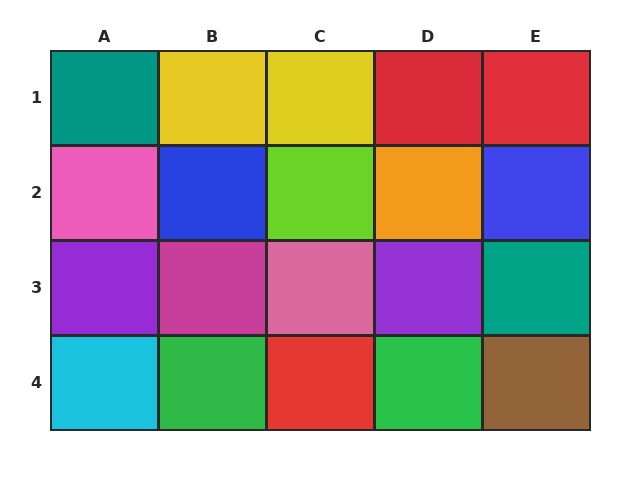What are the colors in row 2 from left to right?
Pink, blue, lime, orange, blue.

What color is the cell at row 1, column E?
Red.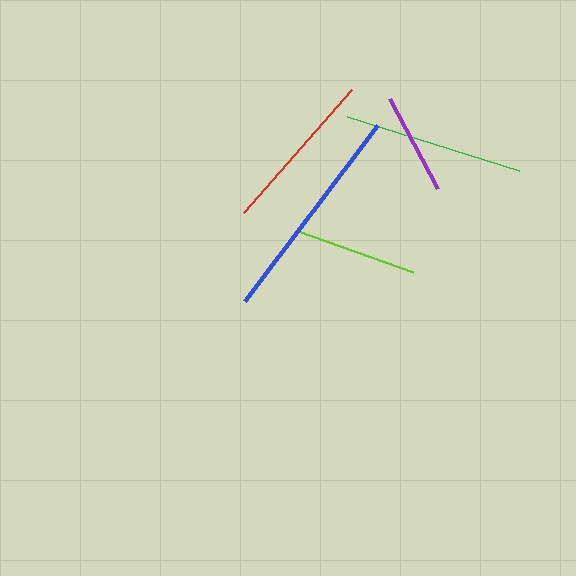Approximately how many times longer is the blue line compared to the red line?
The blue line is approximately 1.3 times the length of the red line.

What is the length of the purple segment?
The purple segment is approximately 102 pixels long.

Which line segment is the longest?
The blue line is the longest at approximately 221 pixels.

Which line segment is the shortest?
The purple line is the shortest at approximately 102 pixels.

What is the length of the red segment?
The red segment is approximately 164 pixels long.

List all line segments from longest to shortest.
From longest to shortest: blue, green, red, lime, purple.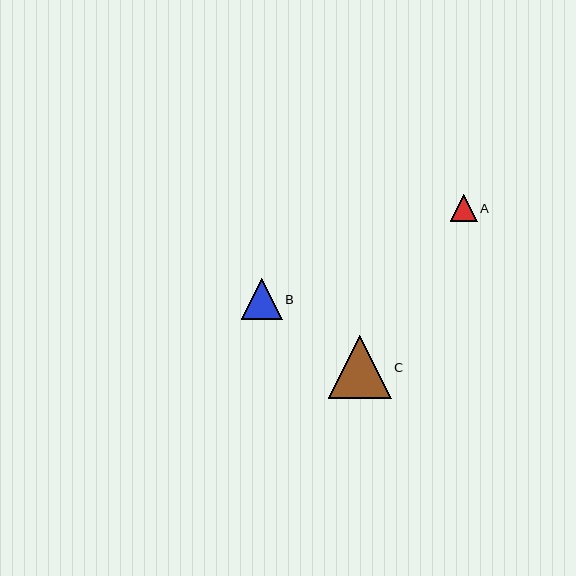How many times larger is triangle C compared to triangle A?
Triangle C is approximately 2.3 times the size of triangle A.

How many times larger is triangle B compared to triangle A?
Triangle B is approximately 1.5 times the size of triangle A.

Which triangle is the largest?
Triangle C is the largest with a size of approximately 63 pixels.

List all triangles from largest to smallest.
From largest to smallest: C, B, A.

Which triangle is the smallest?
Triangle A is the smallest with a size of approximately 27 pixels.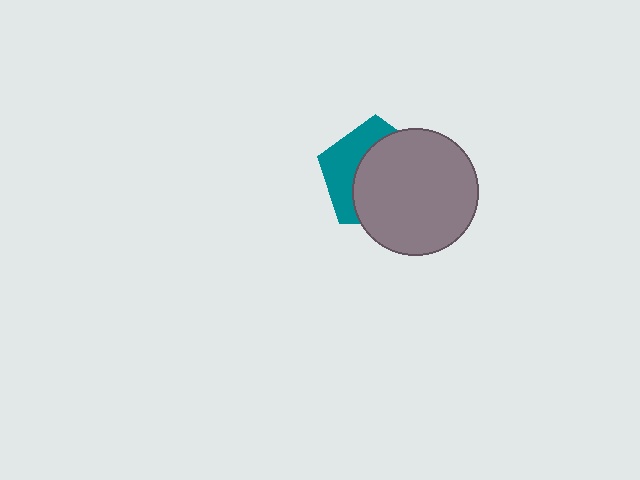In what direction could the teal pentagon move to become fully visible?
The teal pentagon could move toward the upper-left. That would shift it out from behind the gray circle entirely.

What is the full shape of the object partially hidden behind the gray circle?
The partially hidden object is a teal pentagon.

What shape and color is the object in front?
The object in front is a gray circle.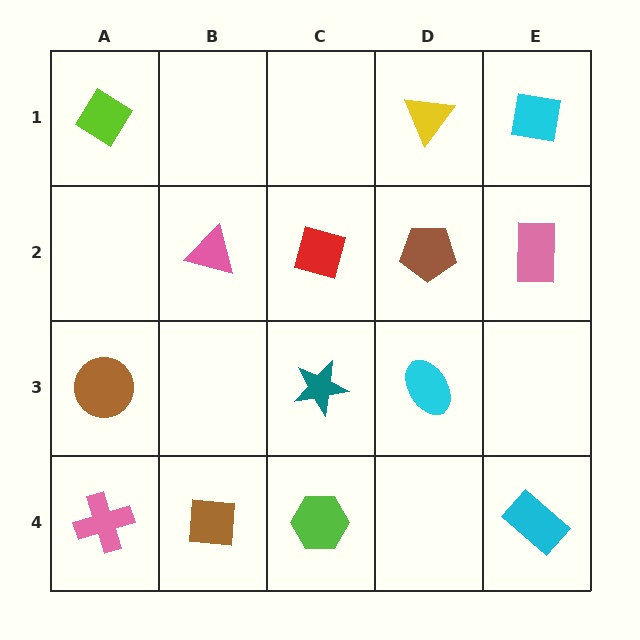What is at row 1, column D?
A yellow triangle.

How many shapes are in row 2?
4 shapes.